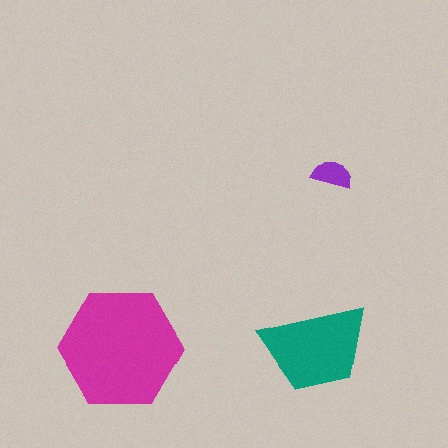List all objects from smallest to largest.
The purple semicircle, the teal trapezoid, the magenta hexagon.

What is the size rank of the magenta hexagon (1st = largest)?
1st.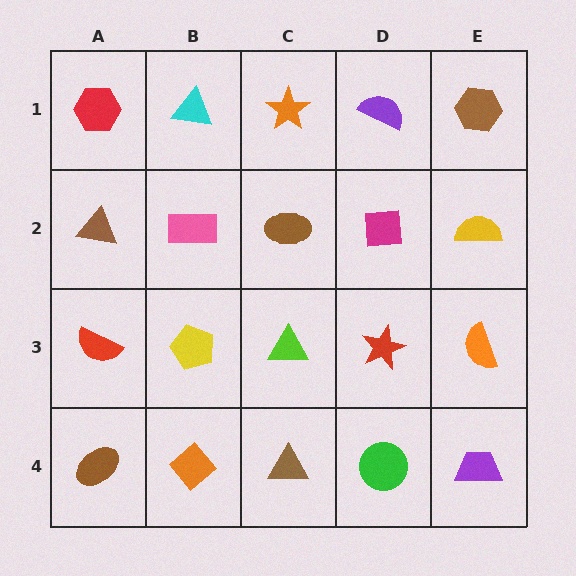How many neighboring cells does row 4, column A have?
2.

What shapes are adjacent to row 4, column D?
A red star (row 3, column D), a brown triangle (row 4, column C), a purple trapezoid (row 4, column E).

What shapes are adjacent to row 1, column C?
A brown ellipse (row 2, column C), a cyan triangle (row 1, column B), a purple semicircle (row 1, column D).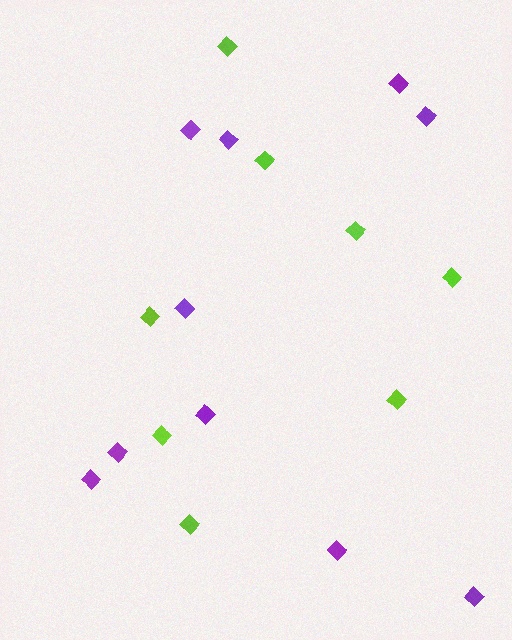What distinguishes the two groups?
There are 2 groups: one group of purple diamonds (10) and one group of lime diamonds (8).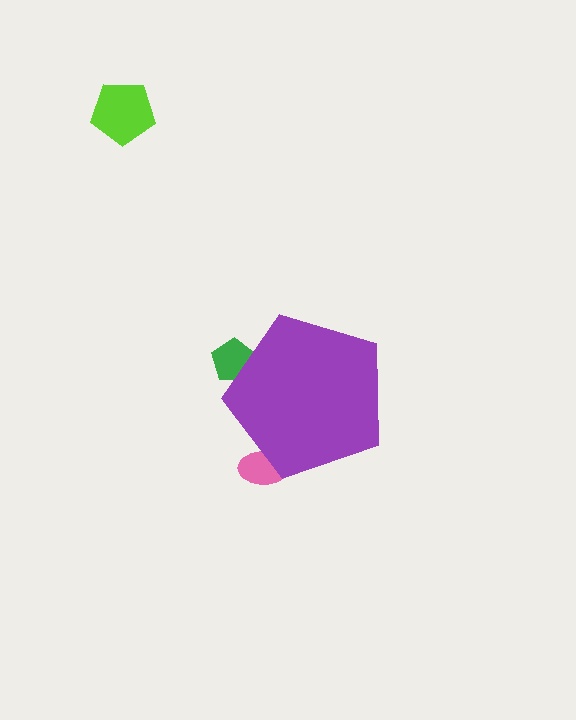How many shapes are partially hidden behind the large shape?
2 shapes are partially hidden.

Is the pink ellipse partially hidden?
Yes, the pink ellipse is partially hidden behind the purple pentagon.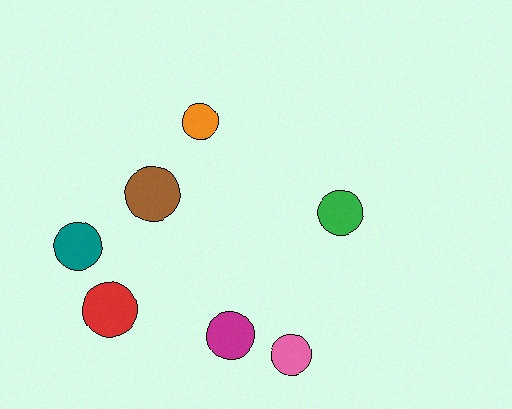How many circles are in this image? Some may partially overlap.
There are 7 circles.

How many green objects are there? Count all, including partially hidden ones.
There is 1 green object.